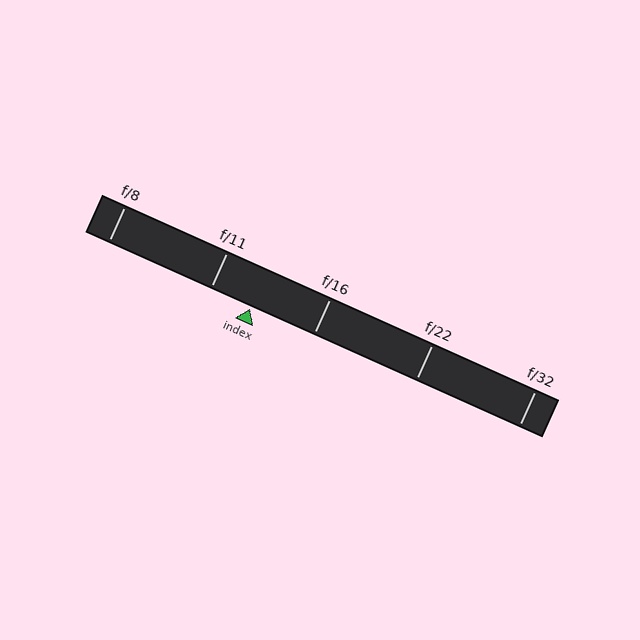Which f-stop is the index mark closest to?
The index mark is closest to f/11.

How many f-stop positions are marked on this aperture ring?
There are 5 f-stop positions marked.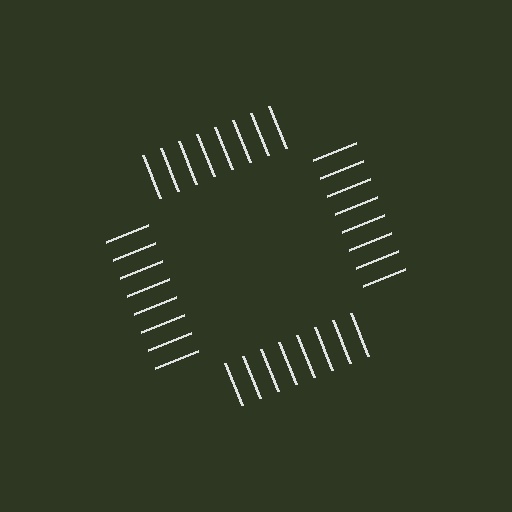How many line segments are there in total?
32 — 8 along each of the 4 edges.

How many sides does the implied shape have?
4 sides — the line-ends trace a square.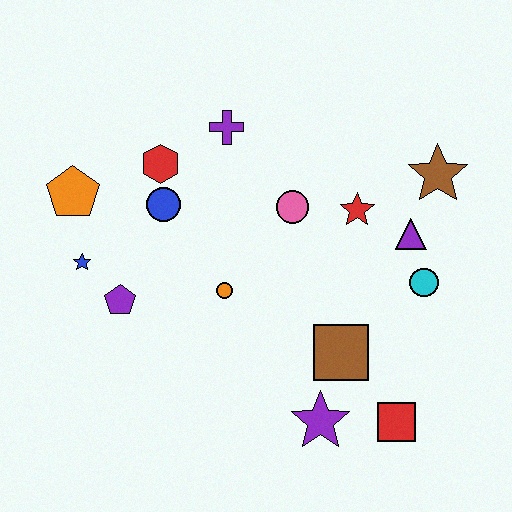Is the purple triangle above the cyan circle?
Yes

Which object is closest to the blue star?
The purple pentagon is closest to the blue star.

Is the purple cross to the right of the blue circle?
Yes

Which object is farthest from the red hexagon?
The red square is farthest from the red hexagon.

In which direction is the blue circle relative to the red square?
The blue circle is to the left of the red square.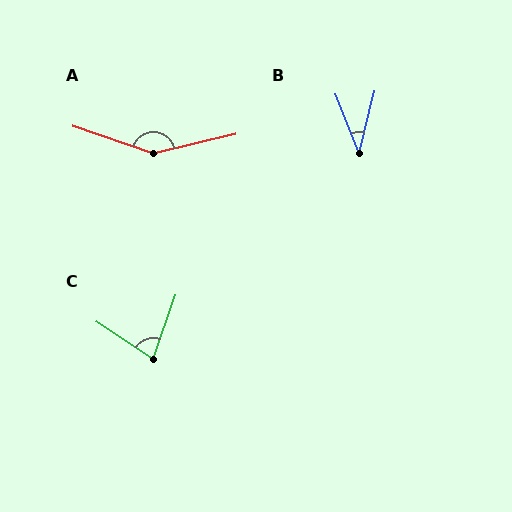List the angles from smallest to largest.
B (36°), C (75°), A (148°).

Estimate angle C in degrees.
Approximately 75 degrees.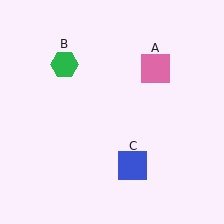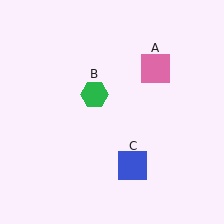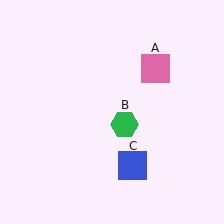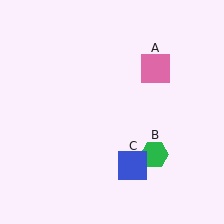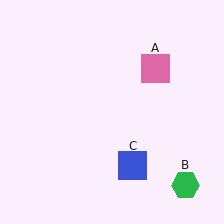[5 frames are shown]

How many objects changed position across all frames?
1 object changed position: green hexagon (object B).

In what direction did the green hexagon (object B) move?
The green hexagon (object B) moved down and to the right.